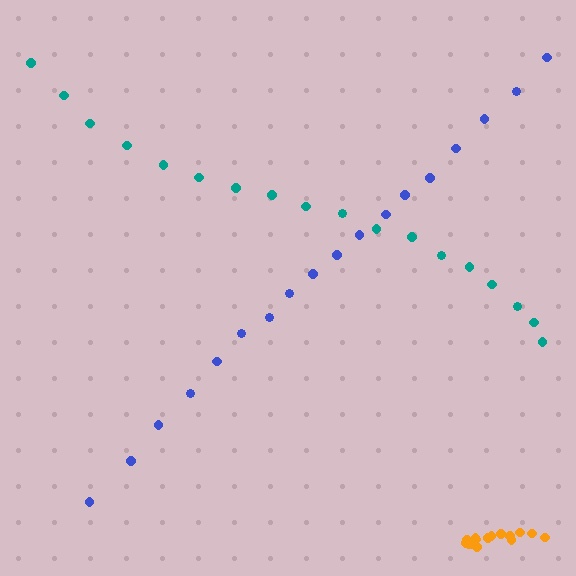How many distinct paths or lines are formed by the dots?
There are 3 distinct paths.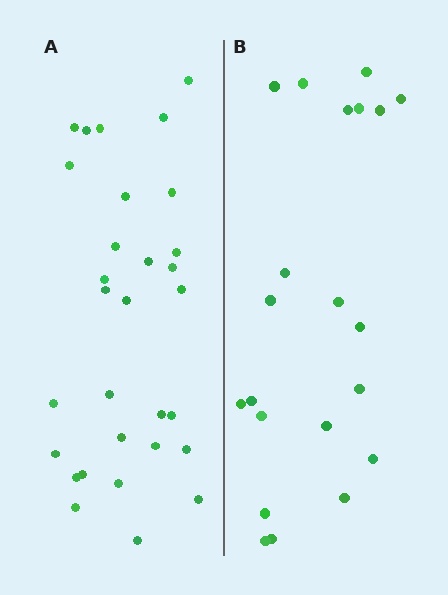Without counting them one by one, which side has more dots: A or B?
Region A (the left region) has more dots.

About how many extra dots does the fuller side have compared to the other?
Region A has roughly 8 or so more dots than region B.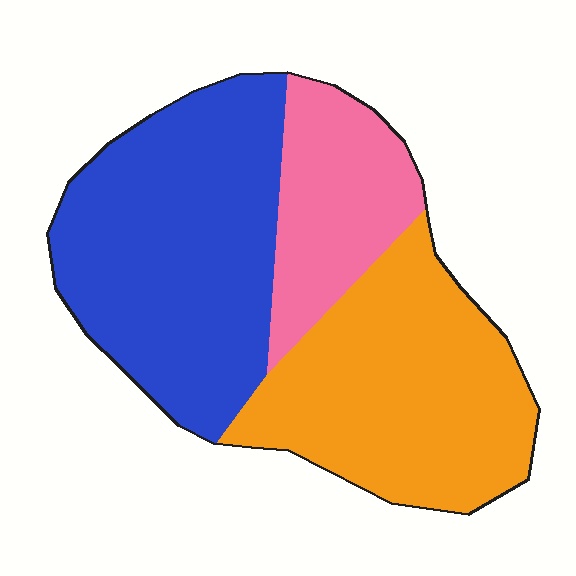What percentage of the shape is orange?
Orange takes up about three eighths (3/8) of the shape.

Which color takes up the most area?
Blue, at roughly 45%.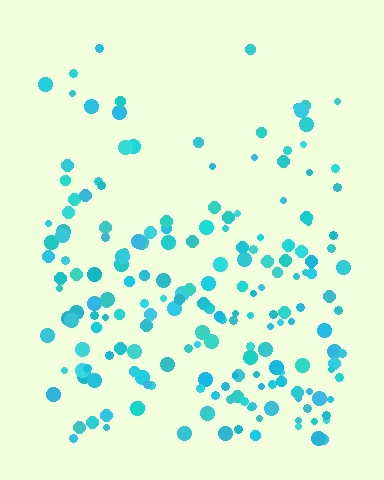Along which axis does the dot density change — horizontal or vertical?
Vertical.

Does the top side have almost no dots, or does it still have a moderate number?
Still a moderate number, just noticeably fewer than the bottom.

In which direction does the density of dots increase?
From top to bottom, with the bottom side densest.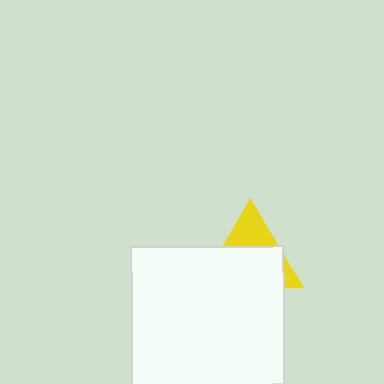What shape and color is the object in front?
The object in front is a white square.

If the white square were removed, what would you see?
You would see the complete yellow triangle.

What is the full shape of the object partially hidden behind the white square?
The partially hidden object is a yellow triangle.